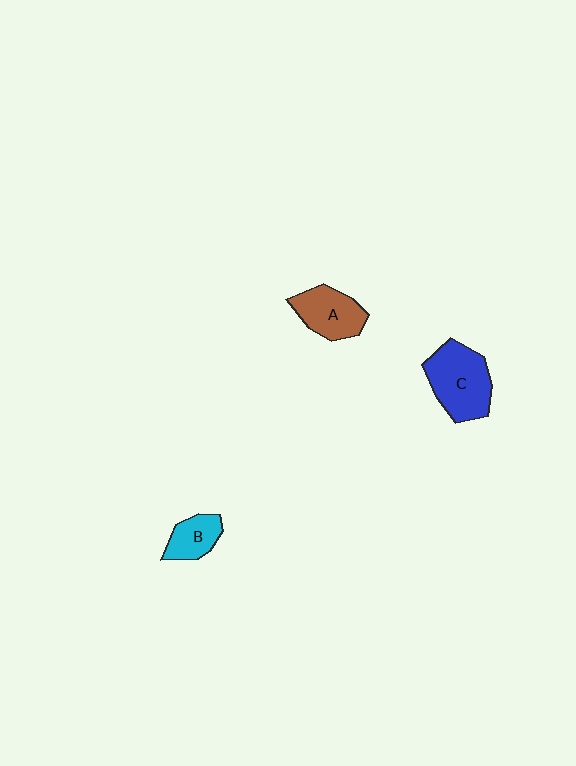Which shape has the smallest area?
Shape B (cyan).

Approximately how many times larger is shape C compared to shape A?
Approximately 1.4 times.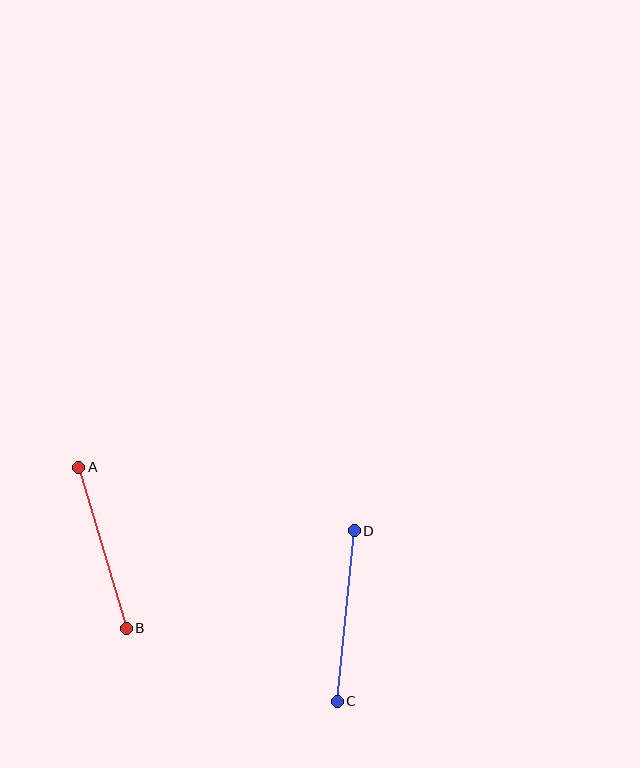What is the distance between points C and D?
The distance is approximately 171 pixels.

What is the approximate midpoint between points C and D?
The midpoint is at approximately (346, 616) pixels.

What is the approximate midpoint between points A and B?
The midpoint is at approximately (102, 548) pixels.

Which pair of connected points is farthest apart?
Points C and D are farthest apart.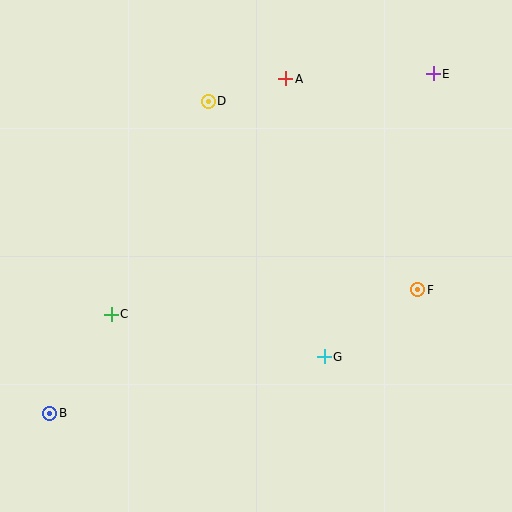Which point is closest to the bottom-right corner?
Point F is closest to the bottom-right corner.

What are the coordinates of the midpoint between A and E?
The midpoint between A and E is at (360, 76).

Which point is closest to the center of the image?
Point G at (324, 357) is closest to the center.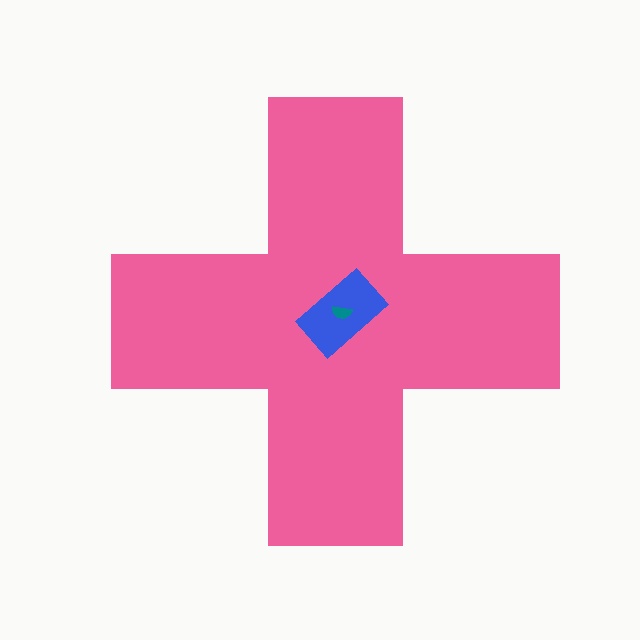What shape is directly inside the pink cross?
The blue rectangle.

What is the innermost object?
The teal semicircle.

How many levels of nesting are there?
3.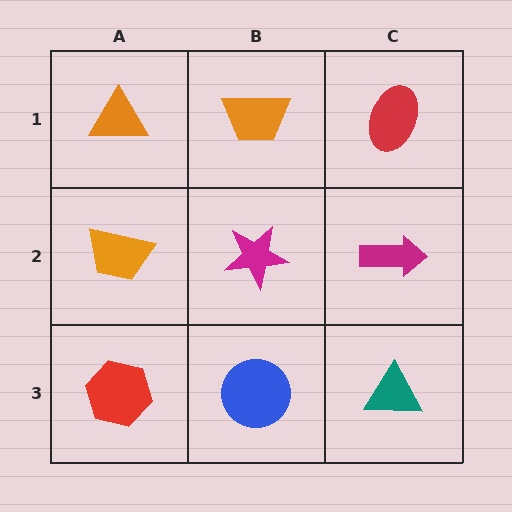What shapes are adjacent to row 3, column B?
A magenta star (row 2, column B), a red hexagon (row 3, column A), a teal triangle (row 3, column C).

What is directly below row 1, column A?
An orange trapezoid.